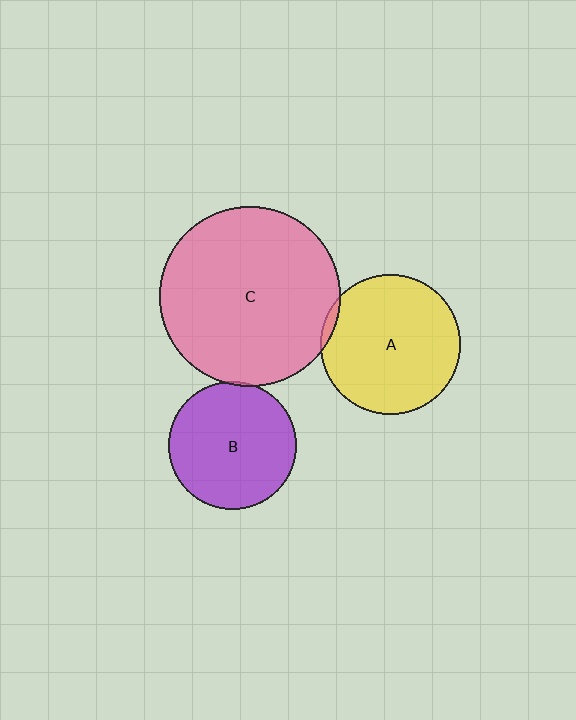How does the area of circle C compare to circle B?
Approximately 2.0 times.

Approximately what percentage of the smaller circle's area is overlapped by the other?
Approximately 5%.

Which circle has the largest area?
Circle C (pink).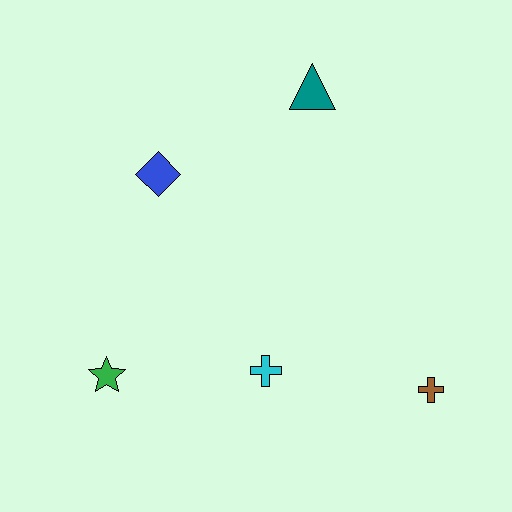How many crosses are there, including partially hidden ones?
There are 2 crosses.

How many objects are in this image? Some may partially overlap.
There are 5 objects.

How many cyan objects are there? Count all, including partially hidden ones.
There is 1 cyan object.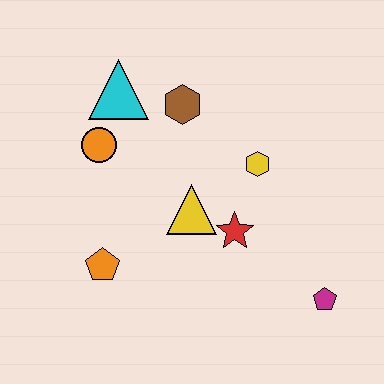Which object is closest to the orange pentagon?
The yellow triangle is closest to the orange pentagon.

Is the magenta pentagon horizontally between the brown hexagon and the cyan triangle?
No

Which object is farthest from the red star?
The cyan triangle is farthest from the red star.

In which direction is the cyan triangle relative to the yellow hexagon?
The cyan triangle is to the left of the yellow hexagon.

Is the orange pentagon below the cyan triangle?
Yes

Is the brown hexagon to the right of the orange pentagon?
Yes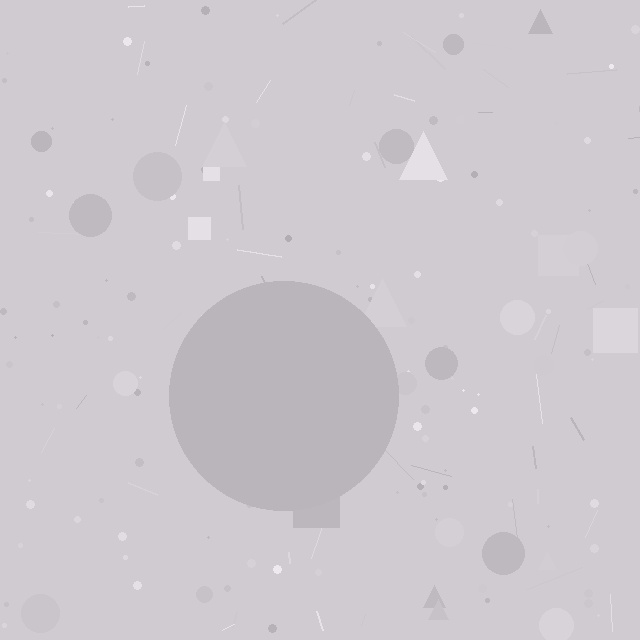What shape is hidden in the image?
A circle is hidden in the image.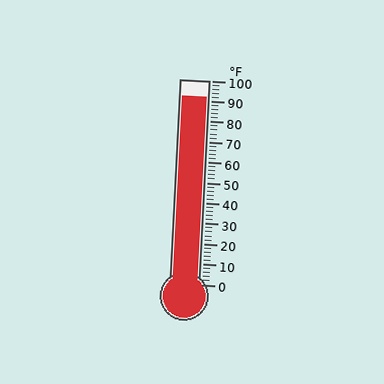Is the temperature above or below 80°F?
The temperature is above 80°F.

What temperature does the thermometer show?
The thermometer shows approximately 92°F.